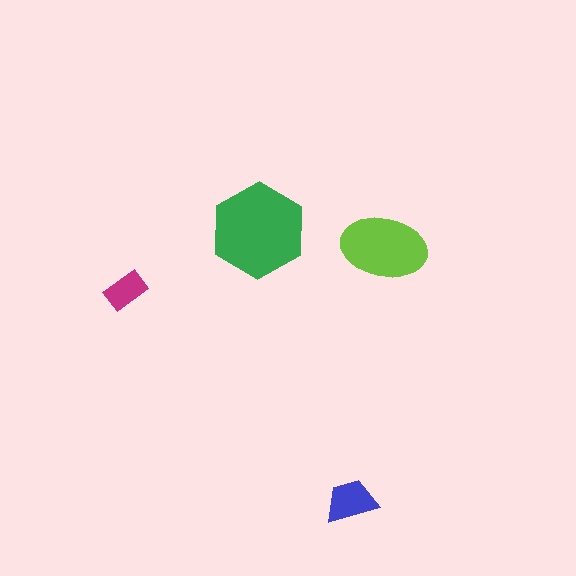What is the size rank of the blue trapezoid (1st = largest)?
3rd.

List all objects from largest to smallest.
The green hexagon, the lime ellipse, the blue trapezoid, the magenta rectangle.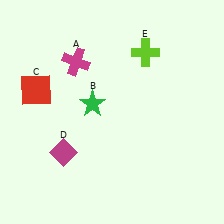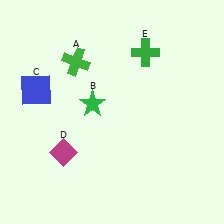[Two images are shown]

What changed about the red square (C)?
In Image 1, C is red. In Image 2, it changed to blue.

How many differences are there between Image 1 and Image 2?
There are 3 differences between the two images.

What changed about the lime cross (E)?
In Image 1, E is lime. In Image 2, it changed to green.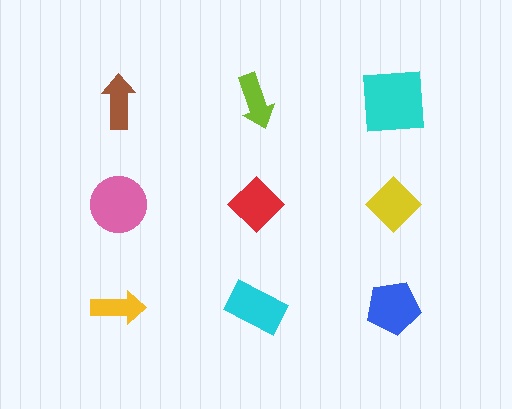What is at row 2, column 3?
A yellow diamond.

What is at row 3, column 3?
A blue pentagon.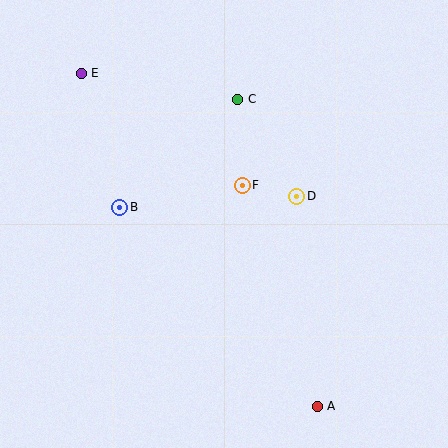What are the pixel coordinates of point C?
Point C is at (238, 100).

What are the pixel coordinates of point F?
Point F is at (242, 185).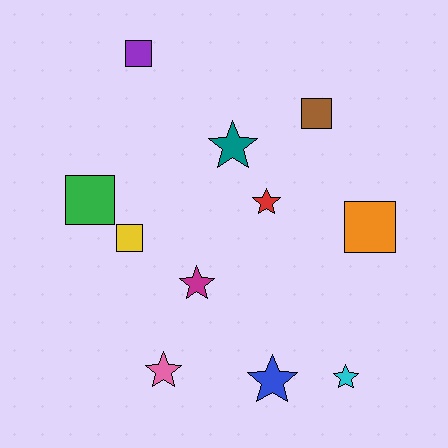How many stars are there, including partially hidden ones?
There are 6 stars.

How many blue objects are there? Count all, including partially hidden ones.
There is 1 blue object.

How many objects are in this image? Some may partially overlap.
There are 11 objects.